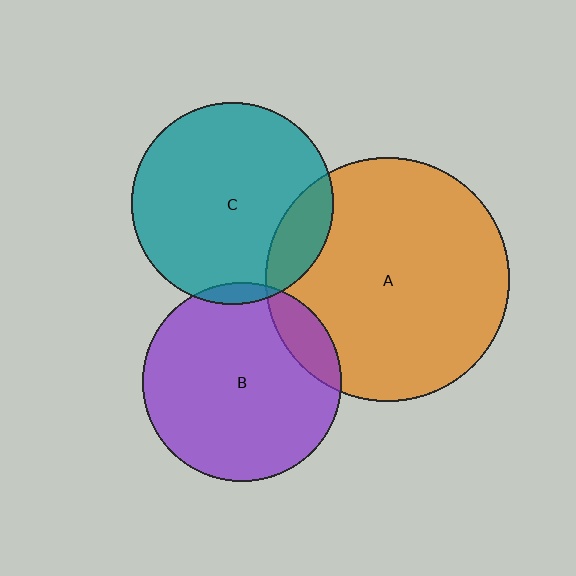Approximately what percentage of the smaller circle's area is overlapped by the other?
Approximately 5%.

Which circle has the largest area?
Circle A (orange).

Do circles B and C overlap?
Yes.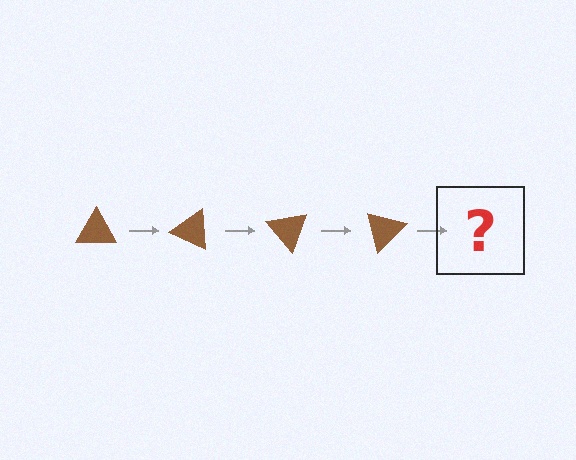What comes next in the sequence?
The next element should be a brown triangle rotated 100 degrees.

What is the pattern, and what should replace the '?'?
The pattern is that the triangle rotates 25 degrees each step. The '?' should be a brown triangle rotated 100 degrees.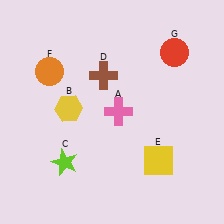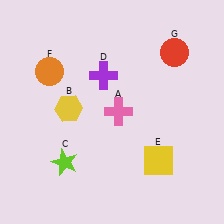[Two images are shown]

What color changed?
The cross (D) changed from brown in Image 1 to purple in Image 2.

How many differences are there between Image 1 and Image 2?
There is 1 difference between the two images.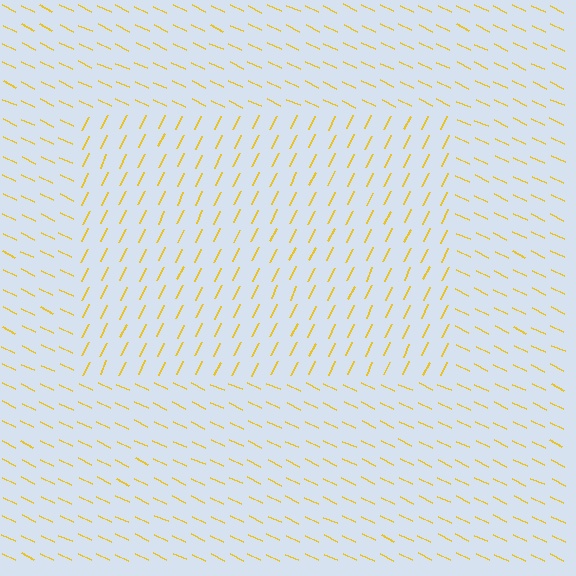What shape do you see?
I see a rectangle.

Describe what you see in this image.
The image is filled with small yellow line segments. A rectangle region in the image has lines oriented differently from the surrounding lines, creating a visible texture boundary.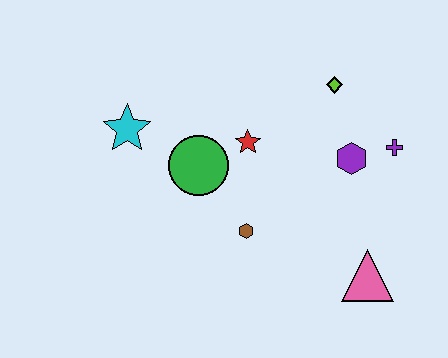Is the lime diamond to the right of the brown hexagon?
Yes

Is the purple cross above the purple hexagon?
Yes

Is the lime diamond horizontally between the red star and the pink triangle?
Yes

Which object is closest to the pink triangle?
The purple hexagon is closest to the pink triangle.